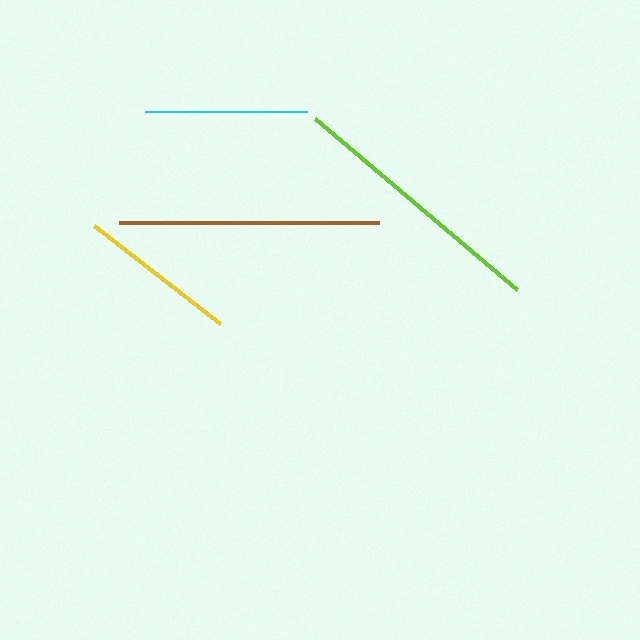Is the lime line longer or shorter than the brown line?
The lime line is longer than the brown line.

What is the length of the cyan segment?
The cyan segment is approximately 163 pixels long.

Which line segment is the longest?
The lime line is the longest at approximately 264 pixels.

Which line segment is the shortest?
The yellow line is the shortest at approximately 160 pixels.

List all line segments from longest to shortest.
From longest to shortest: lime, brown, cyan, yellow.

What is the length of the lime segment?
The lime segment is approximately 264 pixels long.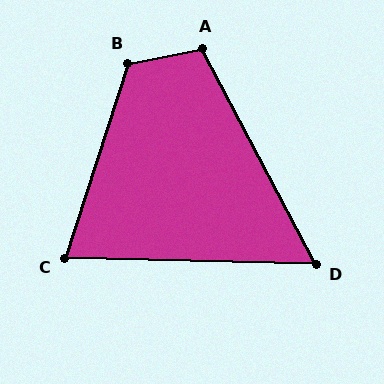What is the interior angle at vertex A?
Approximately 107 degrees (obtuse).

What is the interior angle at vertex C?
Approximately 73 degrees (acute).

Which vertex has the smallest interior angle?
D, at approximately 61 degrees.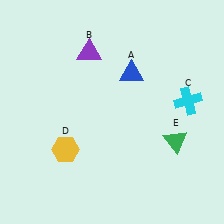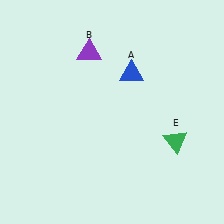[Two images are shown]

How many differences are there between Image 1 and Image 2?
There are 2 differences between the two images.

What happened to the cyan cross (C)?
The cyan cross (C) was removed in Image 2. It was in the top-right area of Image 1.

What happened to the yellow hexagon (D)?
The yellow hexagon (D) was removed in Image 2. It was in the bottom-left area of Image 1.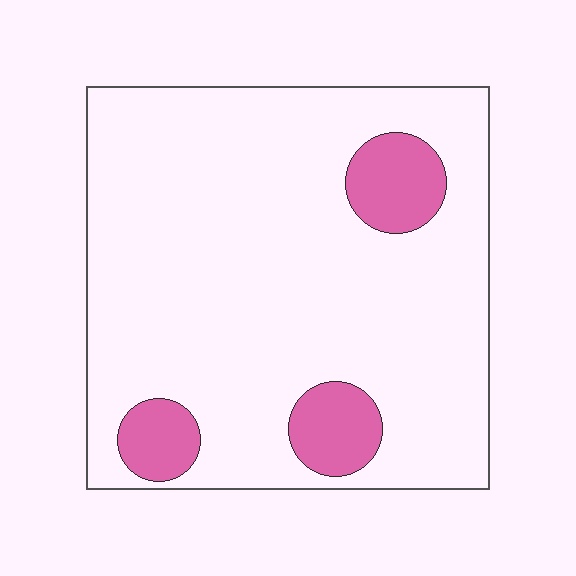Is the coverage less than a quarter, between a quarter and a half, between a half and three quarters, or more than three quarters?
Less than a quarter.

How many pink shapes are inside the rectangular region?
3.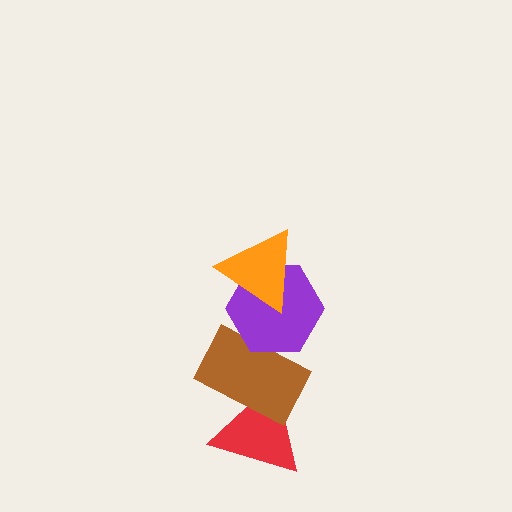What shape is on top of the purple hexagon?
The orange triangle is on top of the purple hexagon.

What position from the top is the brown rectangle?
The brown rectangle is 3rd from the top.